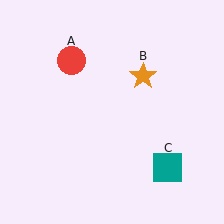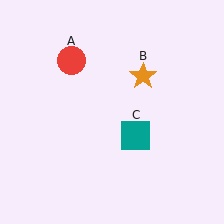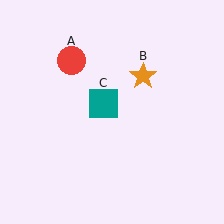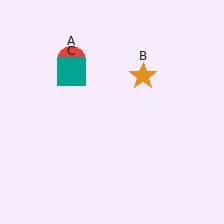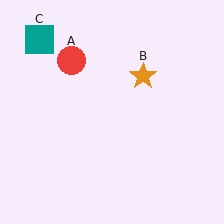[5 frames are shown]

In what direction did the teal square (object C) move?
The teal square (object C) moved up and to the left.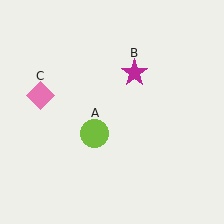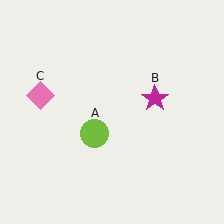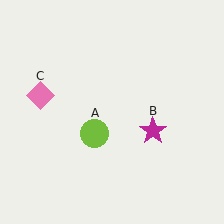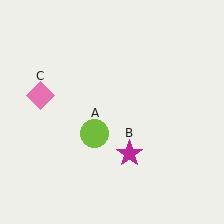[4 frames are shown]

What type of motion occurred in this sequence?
The magenta star (object B) rotated clockwise around the center of the scene.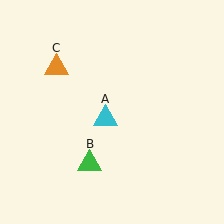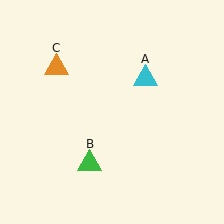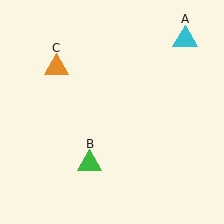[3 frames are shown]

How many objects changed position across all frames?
1 object changed position: cyan triangle (object A).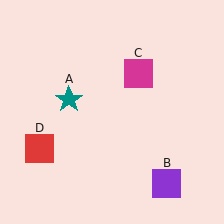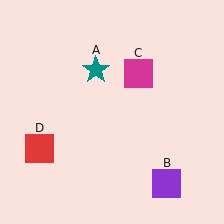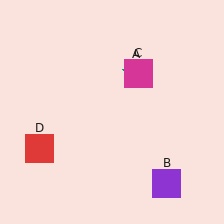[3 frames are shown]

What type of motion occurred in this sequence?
The teal star (object A) rotated clockwise around the center of the scene.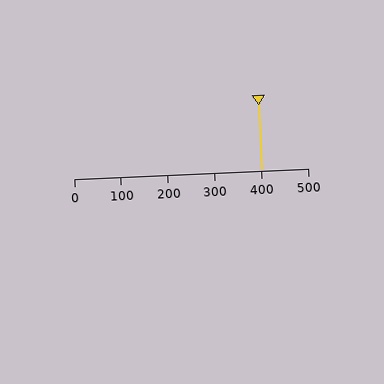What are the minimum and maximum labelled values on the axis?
The axis runs from 0 to 500.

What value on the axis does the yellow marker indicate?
The marker indicates approximately 400.